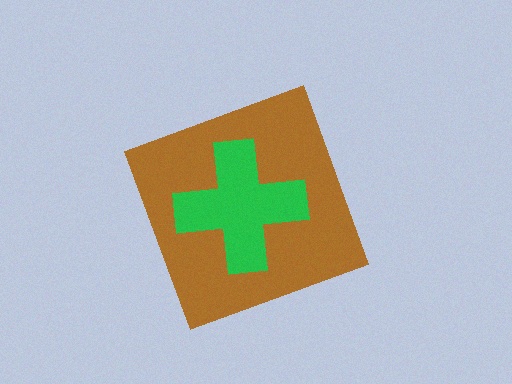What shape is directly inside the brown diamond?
The green cross.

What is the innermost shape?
The green cross.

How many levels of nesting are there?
2.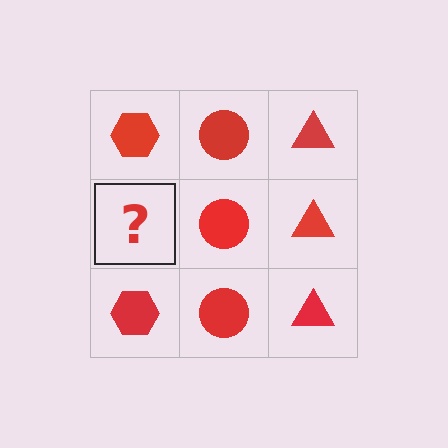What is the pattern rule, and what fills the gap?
The rule is that each column has a consistent shape. The gap should be filled with a red hexagon.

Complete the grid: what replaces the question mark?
The question mark should be replaced with a red hexagon.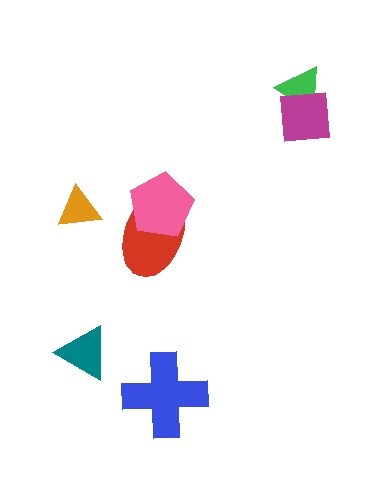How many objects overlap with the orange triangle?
0 objects overlap with the orange triangle.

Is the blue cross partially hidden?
No, no other shape covers it.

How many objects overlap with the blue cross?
0 objects overlap with the blue cross.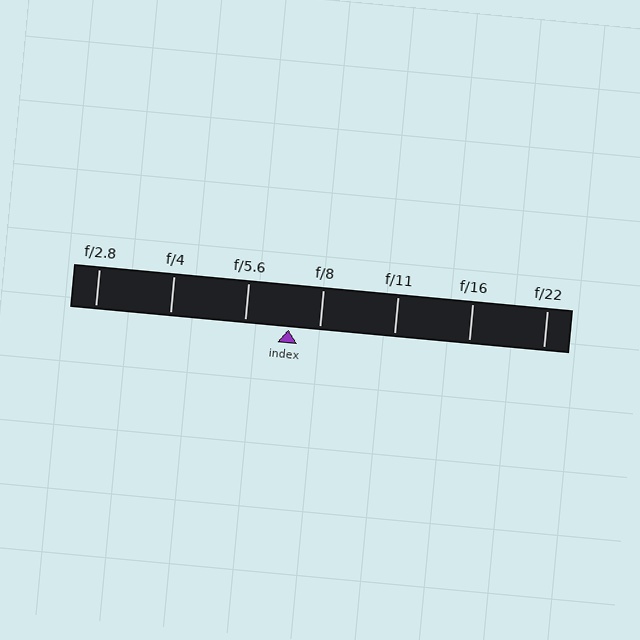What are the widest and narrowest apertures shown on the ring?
The widest aperture shown is f/2.8 and the narrowest is f/22.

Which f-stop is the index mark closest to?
The index mark is closest to f/8.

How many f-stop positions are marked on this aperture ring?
There are 7 f-stop positions marked.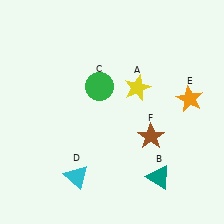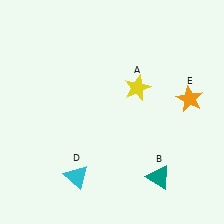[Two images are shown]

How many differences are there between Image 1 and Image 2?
There are 2 differences between the two images.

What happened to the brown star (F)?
The brown star (F) was removed in Image 2. It was in the bottom-right area of Image 1.